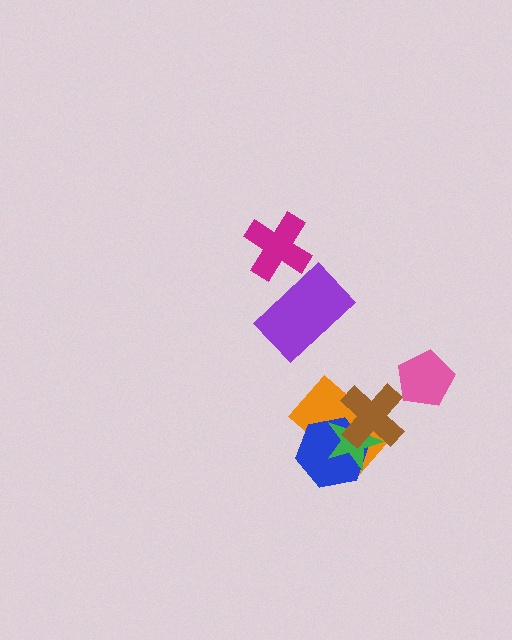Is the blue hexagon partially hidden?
Yes, it is partially covered by another shape.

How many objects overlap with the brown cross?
3 objects overlap with the brown cross.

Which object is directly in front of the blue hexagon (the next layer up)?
The green star is directly in front of the blue hexagon.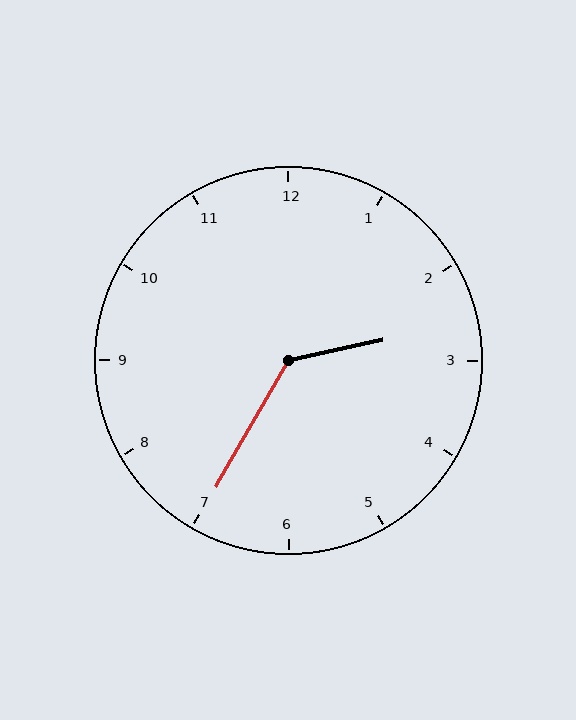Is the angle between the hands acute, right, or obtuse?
It is obtuse.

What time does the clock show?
2:35.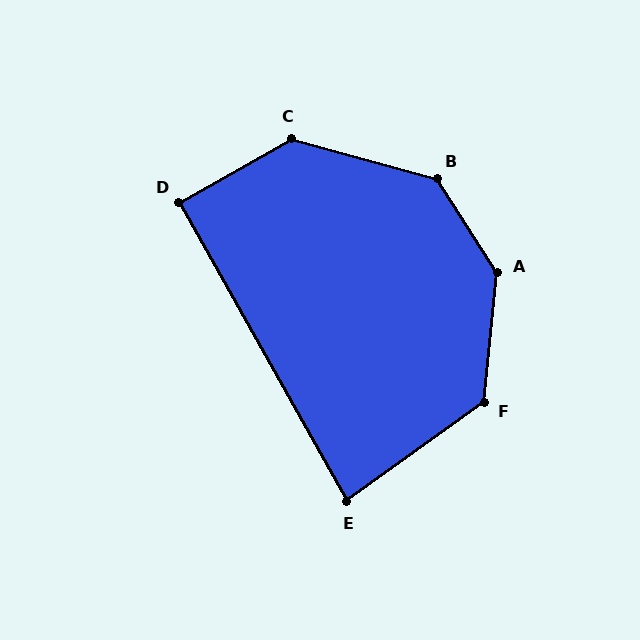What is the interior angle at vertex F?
Approximately 132 degrees (obtuse).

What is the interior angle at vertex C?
Approximately 135 degrees (obtuse).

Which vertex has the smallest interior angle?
E, at approximately 83 degrees.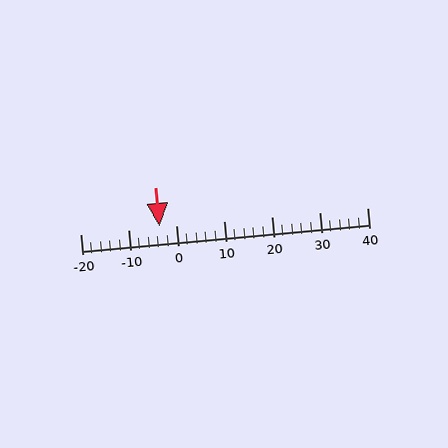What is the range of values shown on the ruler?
The ruler shows values from -20 to 40.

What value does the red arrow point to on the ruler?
The red arrow points to approximately -4.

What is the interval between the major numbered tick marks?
The major tick marks are spaced 10 units apart.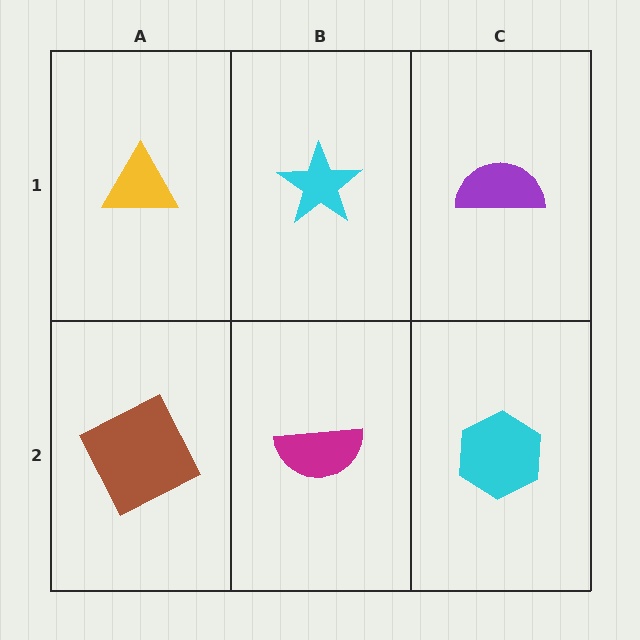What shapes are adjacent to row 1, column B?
A magenta semicircle (row 2, column B), a yellow triangle (row 1, column A), a purple semicircle (row 1, column C).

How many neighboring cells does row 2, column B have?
3.